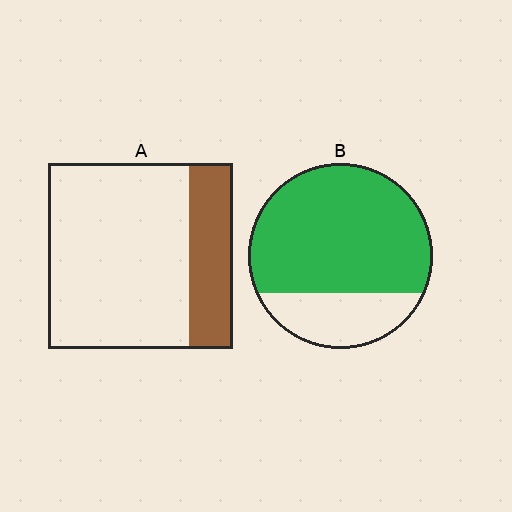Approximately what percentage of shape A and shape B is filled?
A is approximately 25% and B is approximately 75%.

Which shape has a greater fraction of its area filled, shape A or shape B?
Shape B.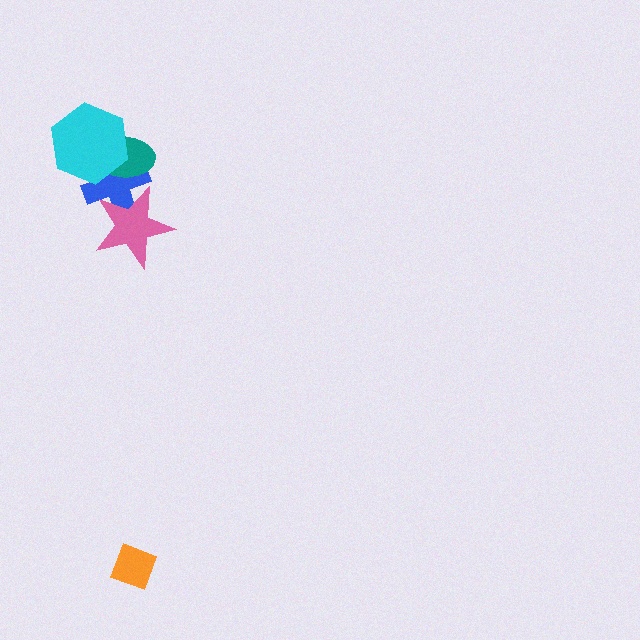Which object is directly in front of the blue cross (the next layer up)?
The pink star is directly in front of the blue cross.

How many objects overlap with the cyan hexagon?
2 objects overlap with the cyan hexagon.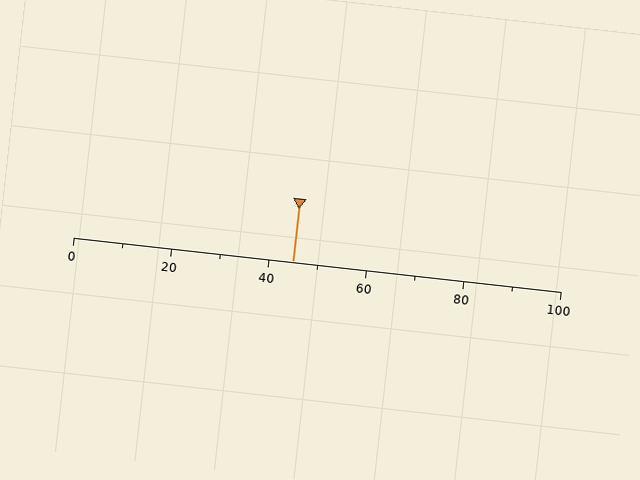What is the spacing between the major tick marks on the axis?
The major ticks are spaced 20 apart.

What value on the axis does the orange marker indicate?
The marker indicates approximately 45.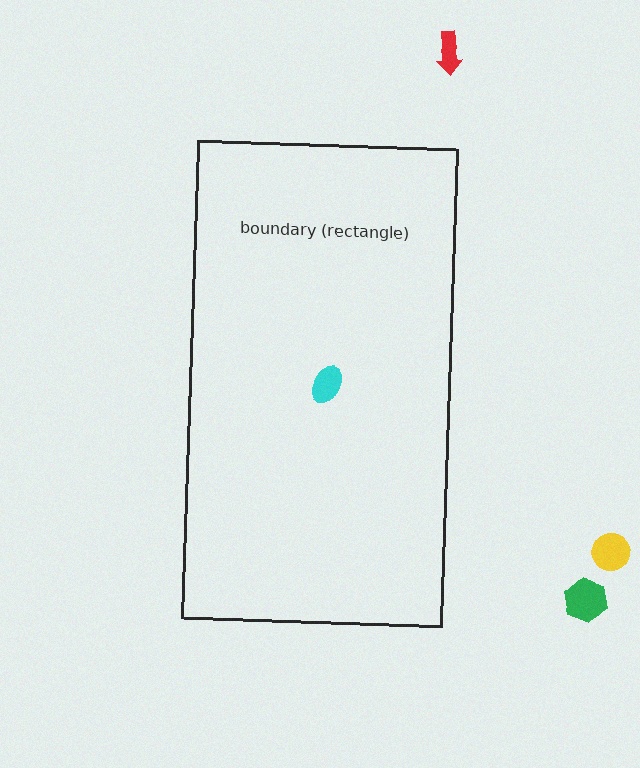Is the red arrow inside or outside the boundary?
Outside.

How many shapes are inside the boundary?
1 inside, 3 outside.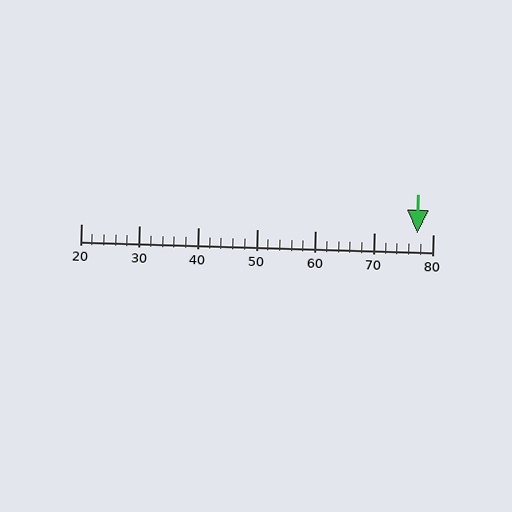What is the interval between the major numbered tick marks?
The major tick marks are spaced 10 units apart.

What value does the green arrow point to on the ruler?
The green arrow points to approximately 77.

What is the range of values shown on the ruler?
The ruler shows values from 20 to 80.